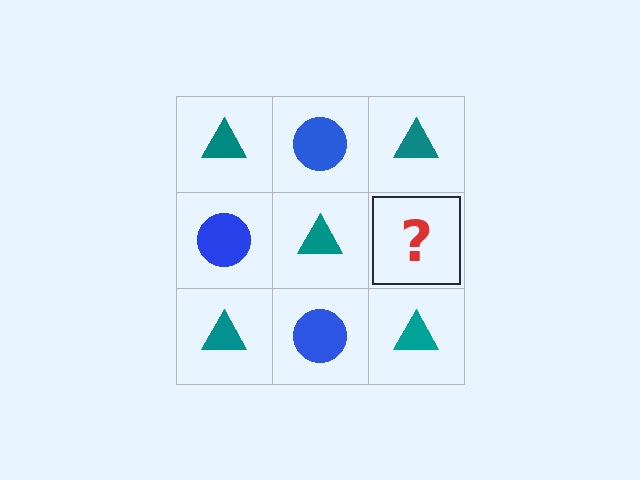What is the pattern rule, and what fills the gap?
The rule is that it alternates teal triangle and blue circle in a checkerboard pattern. The gap should be filled with a blue circle.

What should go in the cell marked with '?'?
The missing cell should contain a blue circle.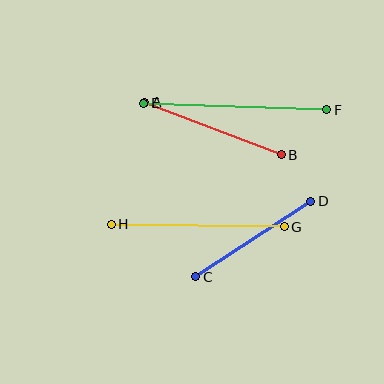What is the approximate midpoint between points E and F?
The midpoint is at approximately (235, 107) pixels.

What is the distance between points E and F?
The distance is approximately 183 pixels.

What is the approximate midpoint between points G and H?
The midpoint is at approximately (198, 226) pixels.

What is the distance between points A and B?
The distance is approximately 146 pixels.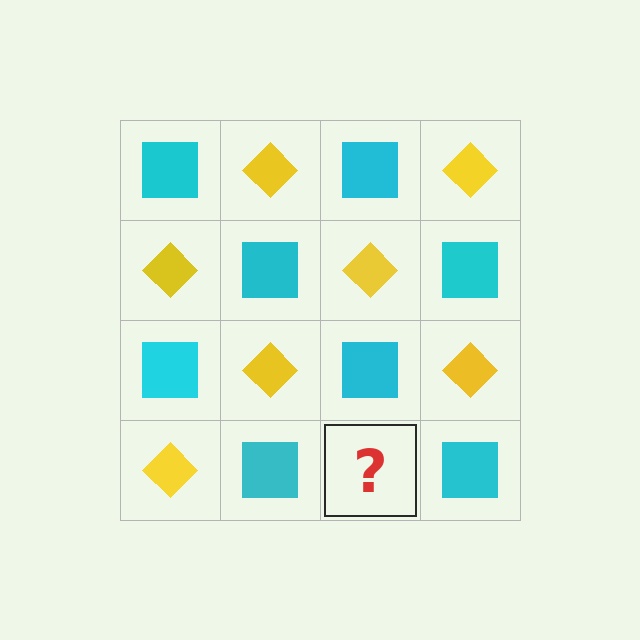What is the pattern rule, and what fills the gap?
The rule is that it alternates cyan square and yellow diamond in a checkerboard pattern. The gap should be filled with a yellow diamond.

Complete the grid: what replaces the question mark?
The question mark should be replaced with a yellow diamond.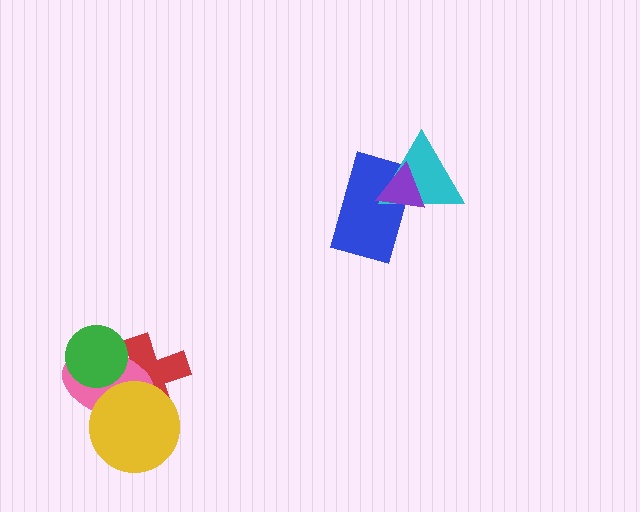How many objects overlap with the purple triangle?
2 objects overlap with the purple triangle.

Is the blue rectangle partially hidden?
Yes, it is partially covered by another shape.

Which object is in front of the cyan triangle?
The purple triangle is in front of the cyan triangle.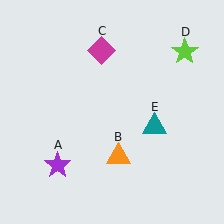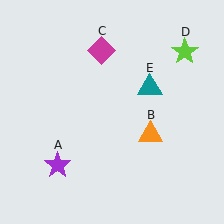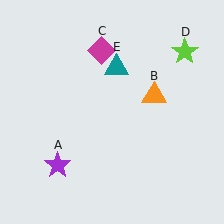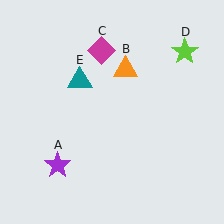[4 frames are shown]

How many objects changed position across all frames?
2 objects changed position: orange triangle (object B), teal triangle (object E).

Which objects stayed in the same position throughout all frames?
Purple star (object A) and magenta diamond (object C) and lime star (object D) remained stationary.